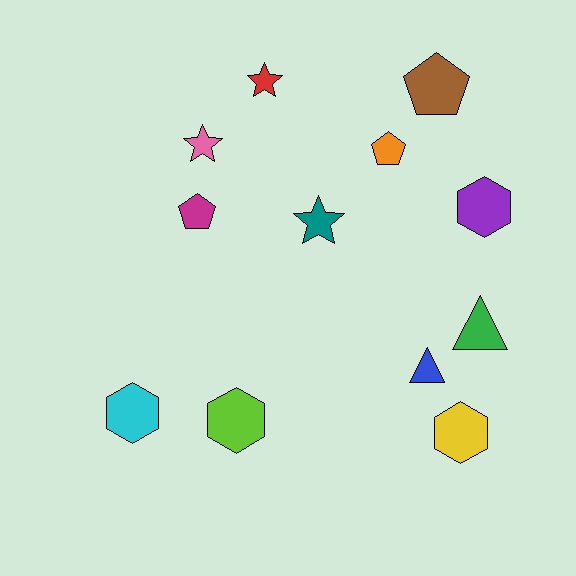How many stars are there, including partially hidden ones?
There are 3 stars.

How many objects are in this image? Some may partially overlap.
There are 12 objects.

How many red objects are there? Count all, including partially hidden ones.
There is 1 red object.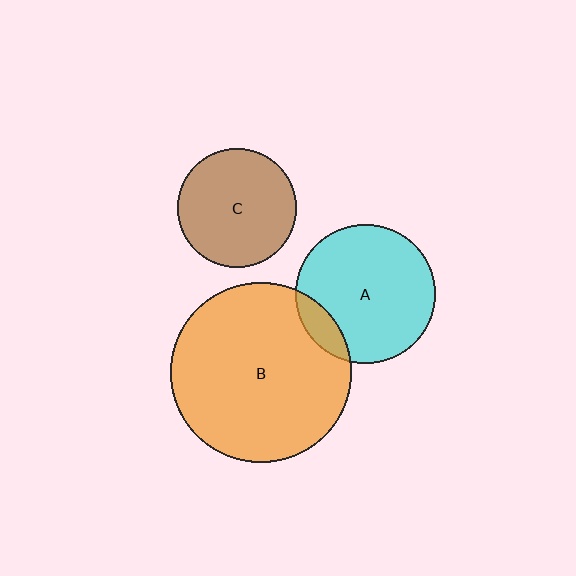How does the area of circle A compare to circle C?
Approximately 1.4 times.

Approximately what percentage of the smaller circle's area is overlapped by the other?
Approximately 10%.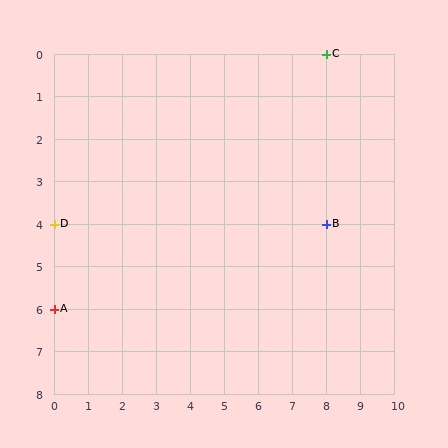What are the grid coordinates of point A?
Point A is at grid coordinates (0, 6).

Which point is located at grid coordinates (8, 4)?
Point B is at (8, 4).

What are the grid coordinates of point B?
Point B is at grid coordinates (8, 4).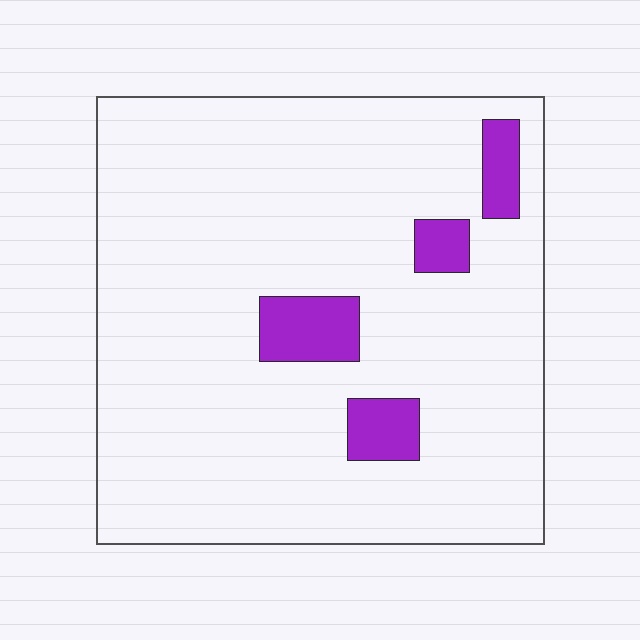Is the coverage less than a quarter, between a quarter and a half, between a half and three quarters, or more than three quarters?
Less than a quarter.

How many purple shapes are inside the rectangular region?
4.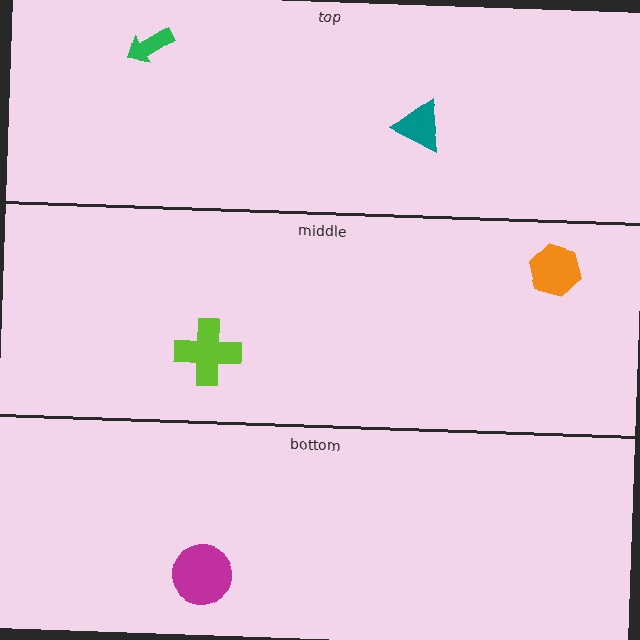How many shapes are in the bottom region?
1.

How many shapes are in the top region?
2.